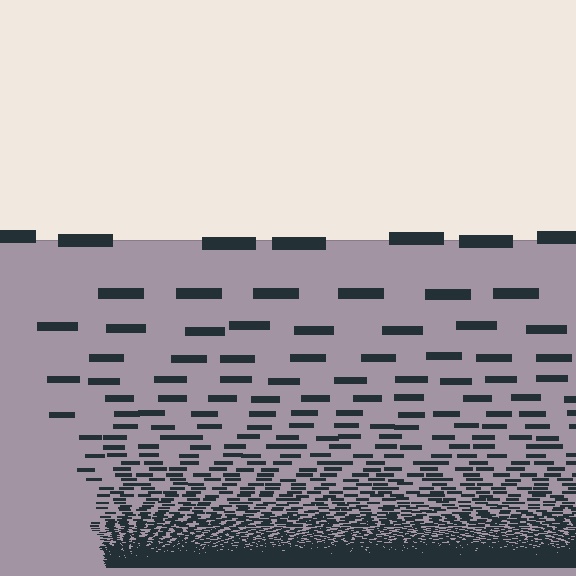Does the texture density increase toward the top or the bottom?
Density increases toward the bottom.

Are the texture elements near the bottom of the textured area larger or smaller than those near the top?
Smaller. The gradient is inverted — elements near the bottom are smaller and denser.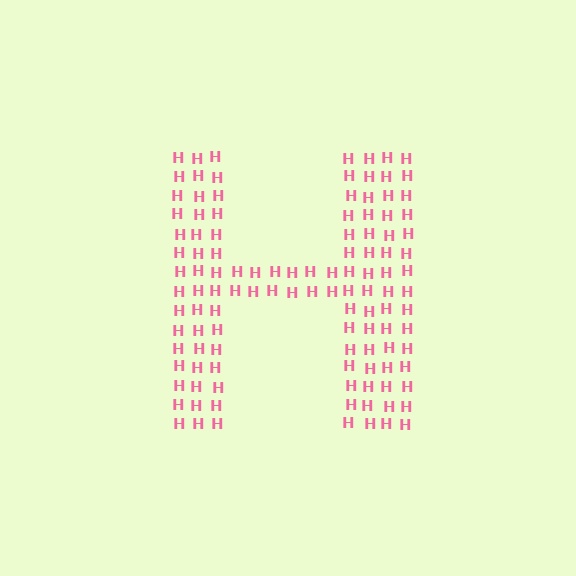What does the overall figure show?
The overall figure shows the letter H.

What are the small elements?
The small elements are letter H's.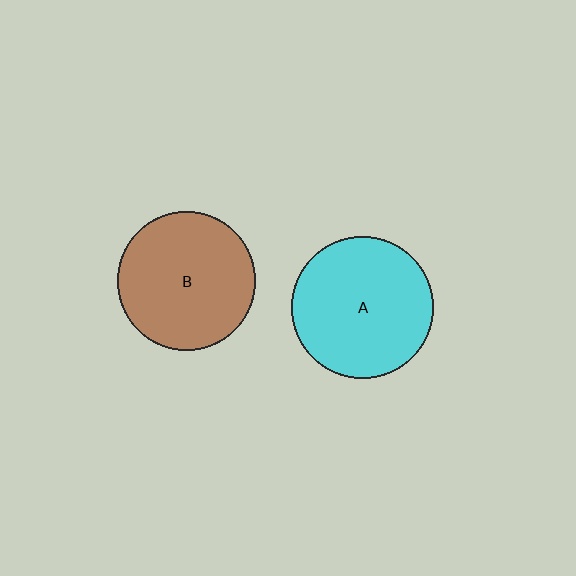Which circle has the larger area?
Circle A (cyan).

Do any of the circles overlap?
No, none of the circles overlap.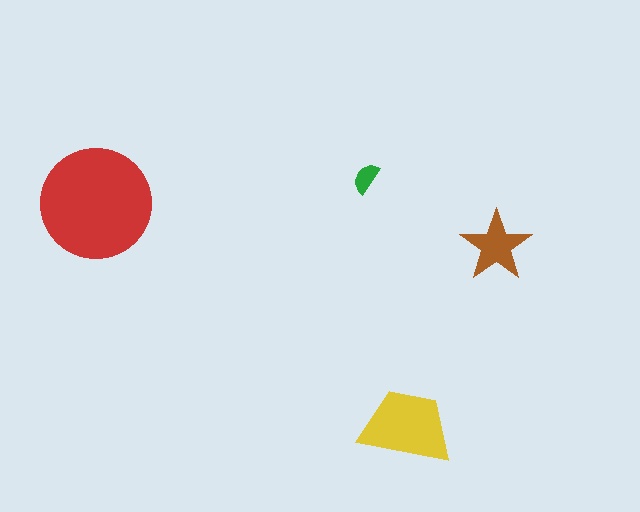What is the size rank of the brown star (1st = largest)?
3rd.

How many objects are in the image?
There are 4 objects in the image.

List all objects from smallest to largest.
The green semicircle, the brown star, the yellow trapezoid, the red circle.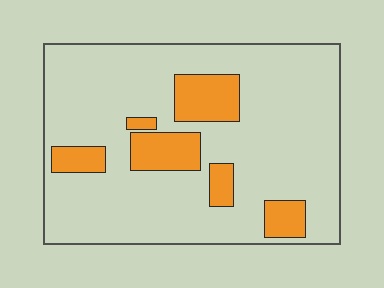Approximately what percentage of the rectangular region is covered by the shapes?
Approximately 15%.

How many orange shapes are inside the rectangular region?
6.